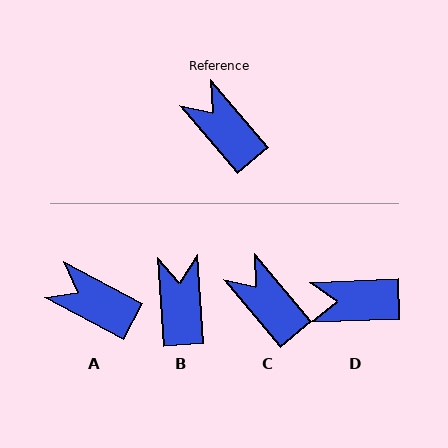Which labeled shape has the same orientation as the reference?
C.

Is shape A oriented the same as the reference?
No, it is off by about 22 degrees.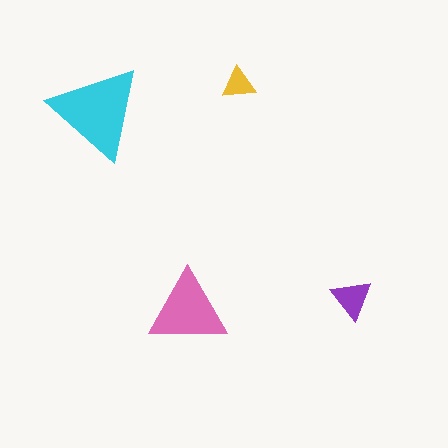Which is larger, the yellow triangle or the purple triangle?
The purple one.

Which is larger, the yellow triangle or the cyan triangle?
The cyan one.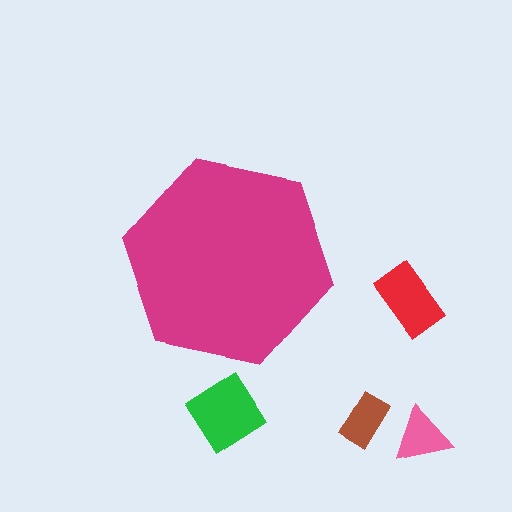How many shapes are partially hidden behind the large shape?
0 shapes are partially hidden.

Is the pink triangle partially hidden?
No, the pink triangle is fully visible.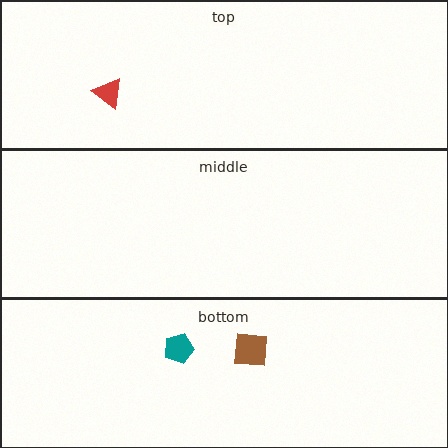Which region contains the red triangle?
The top region.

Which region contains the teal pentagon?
The bottom region.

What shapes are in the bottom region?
The teal pentagon, the brown square.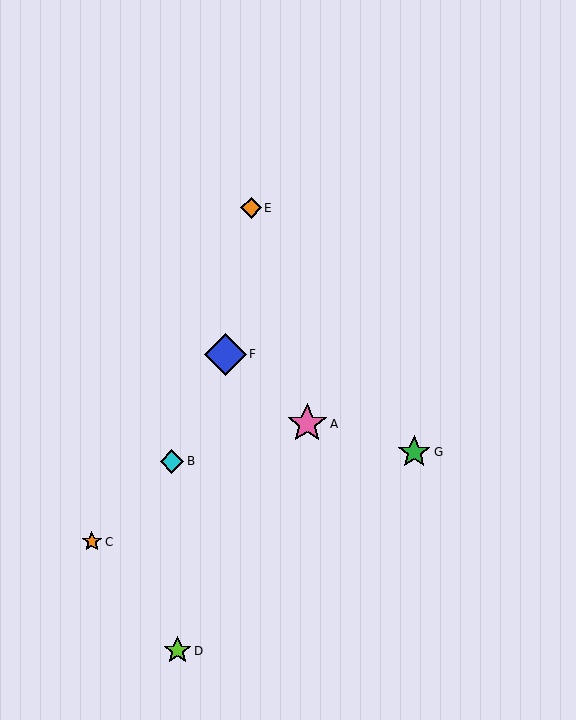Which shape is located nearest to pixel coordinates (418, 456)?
The green star (labeled G) at (414, 452) is nearest to that location.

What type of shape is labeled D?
Shape D is a lime star.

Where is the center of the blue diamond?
The center of the blue diamond is at (225, 354).